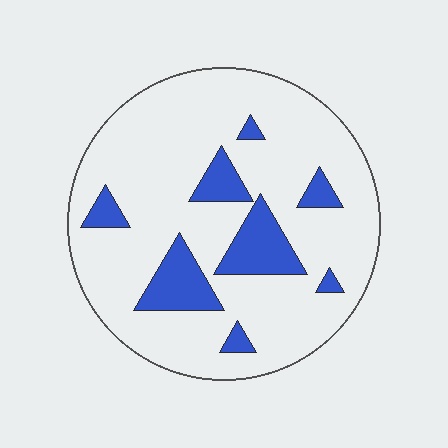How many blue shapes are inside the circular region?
8.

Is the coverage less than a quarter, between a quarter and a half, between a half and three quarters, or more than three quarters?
Less than a quarter.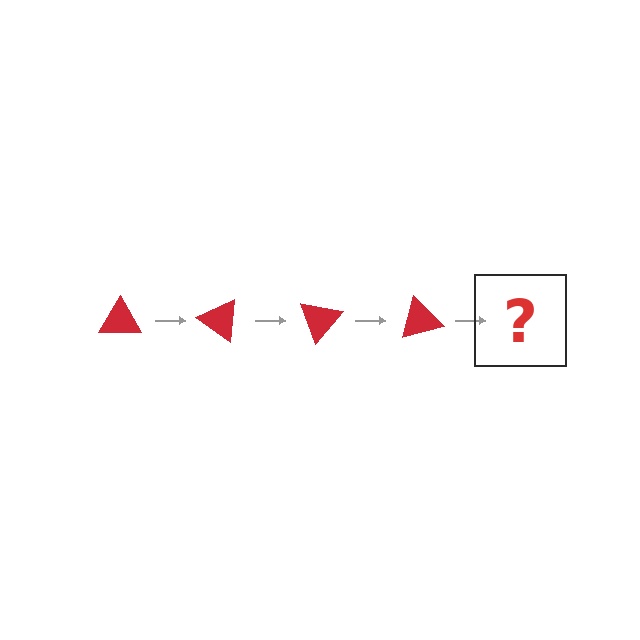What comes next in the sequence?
The next element should be a red triangle rotated 140 degrees.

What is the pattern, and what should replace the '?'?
The pattern is that the triangle rotates 35 degrees each step. The '?' should be a red triangle rotated 140 degrees.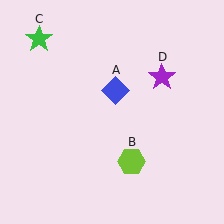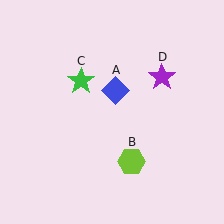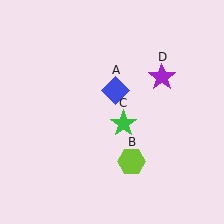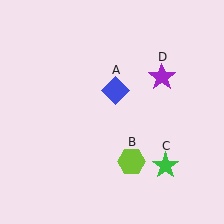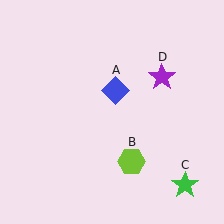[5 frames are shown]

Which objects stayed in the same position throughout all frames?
Blue diamond (object A) and lime hexagon (object B) and purple star (object D) remained stationary.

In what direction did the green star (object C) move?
The green star (object C) moved down and to the right.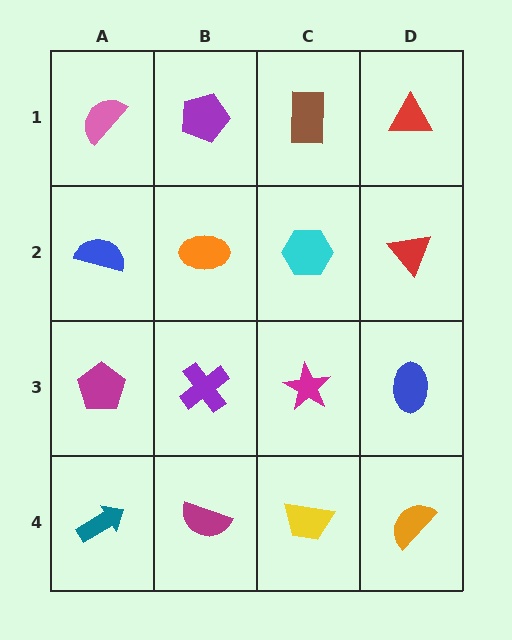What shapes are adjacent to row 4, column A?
A magenta pentagon (row 3, column A), a magenta semicircle (row 4, column B).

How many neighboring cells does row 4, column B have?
3.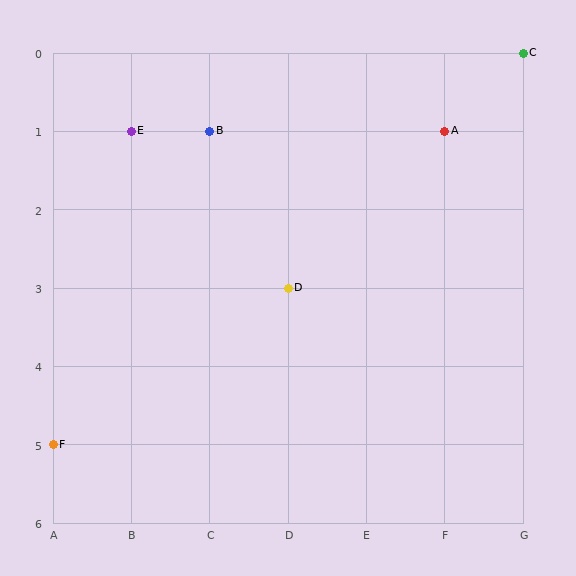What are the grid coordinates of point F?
Point F is at grid coordinates (A, 5).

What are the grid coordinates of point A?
Point A is at grid coordinates (F, 1).